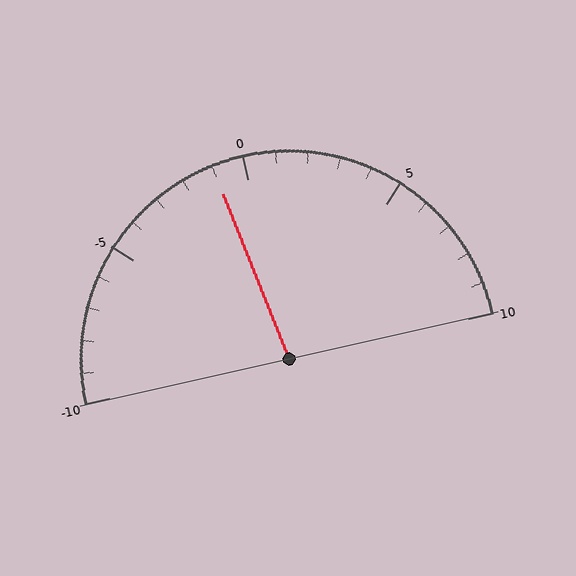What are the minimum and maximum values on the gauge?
The gauge ranges from -10 to 10.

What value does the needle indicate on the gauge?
The needle indicates approximately -1.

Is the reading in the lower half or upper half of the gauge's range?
The reading is in the lower half of the range (-10 to 10).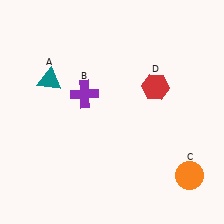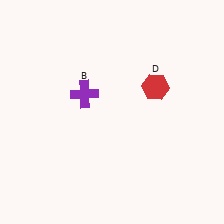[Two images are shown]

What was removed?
The teal triangle (A), the orange circle (C) were removed in Image 2.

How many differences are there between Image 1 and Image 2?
There are 2 differences between the two images.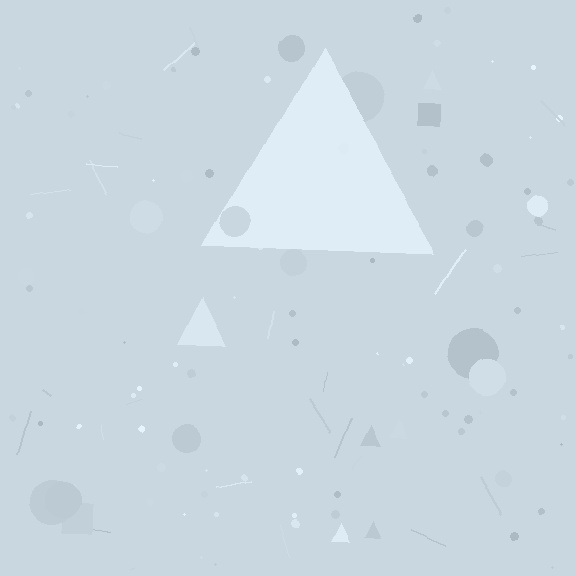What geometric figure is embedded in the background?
A triangle is embedded in the background.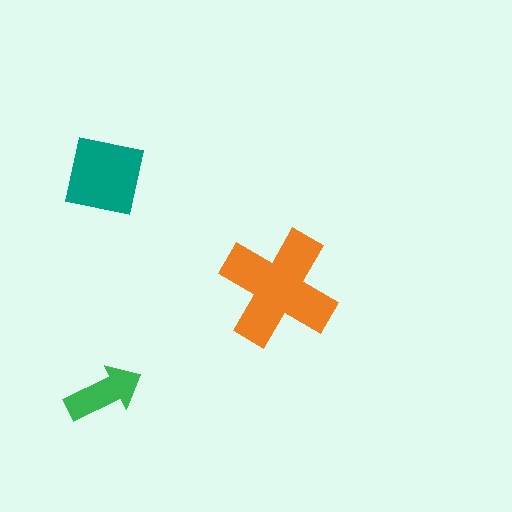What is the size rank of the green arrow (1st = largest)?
3rd.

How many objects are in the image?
There are 3 objects in the image.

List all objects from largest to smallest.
The orange cross, the teal square, the green arrow.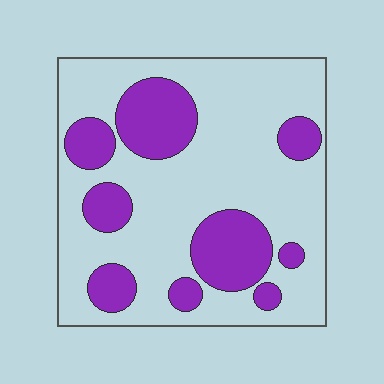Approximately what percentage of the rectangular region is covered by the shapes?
Approximately 30%.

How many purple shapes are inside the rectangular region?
9.